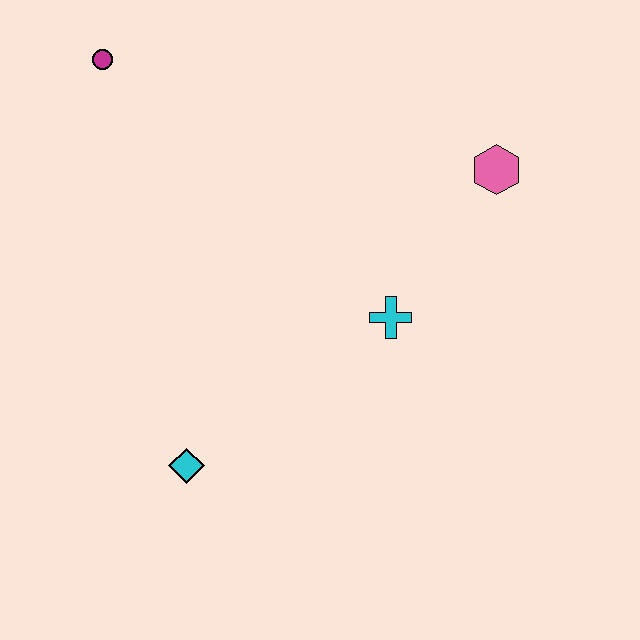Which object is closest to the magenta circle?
The cyan cross is closest to the magenta circle.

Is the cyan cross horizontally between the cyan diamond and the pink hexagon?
Yes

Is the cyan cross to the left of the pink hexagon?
Yes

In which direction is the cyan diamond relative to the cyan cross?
The cyan diamond is to the left of the cyan cross.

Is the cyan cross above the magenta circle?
No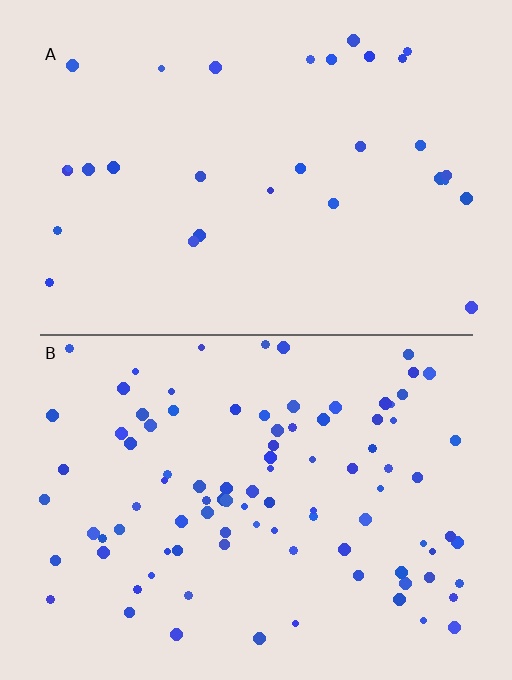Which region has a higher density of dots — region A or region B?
B (the bottom).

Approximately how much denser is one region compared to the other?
Approximately 3.1× — region B over region A.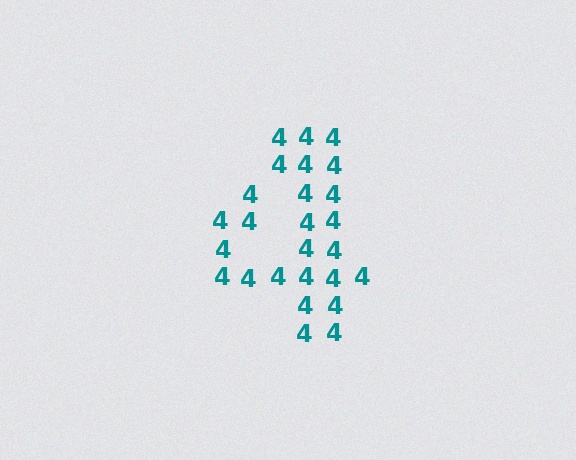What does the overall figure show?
The overall figure shows the digit 4.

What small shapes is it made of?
It is made of small digit 4's.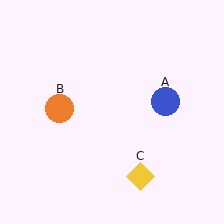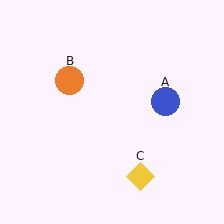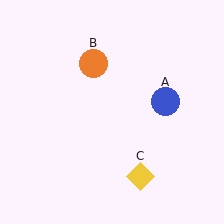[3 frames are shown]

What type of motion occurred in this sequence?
The orange circle (object B) rotated clockwise around the center of the scene.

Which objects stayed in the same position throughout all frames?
Blue circle (object A) and yellow diamond (object C) remained stationary.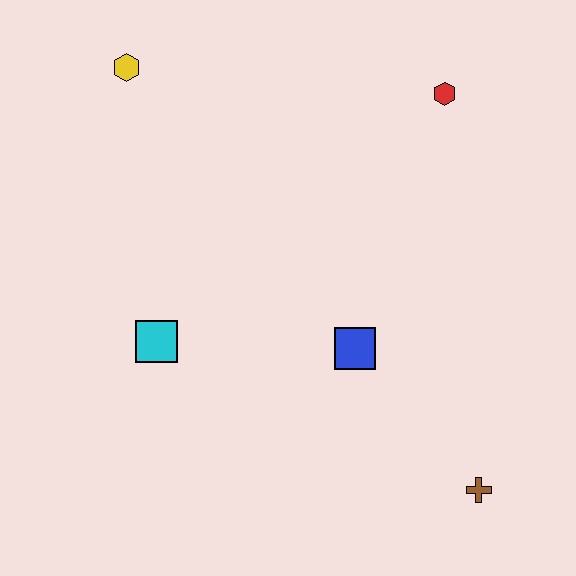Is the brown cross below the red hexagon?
Yes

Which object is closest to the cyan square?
The blue square is closest to the cyan square.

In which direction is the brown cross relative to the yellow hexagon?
The brown cross is below the yellow hexagon.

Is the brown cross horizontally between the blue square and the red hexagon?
No